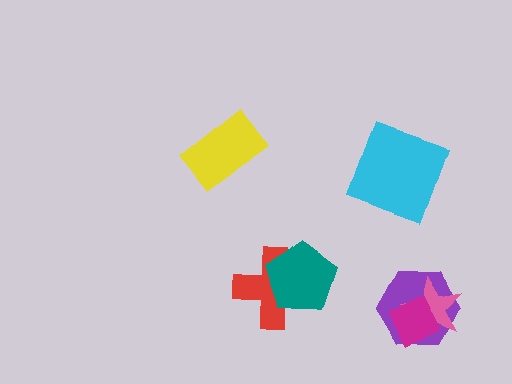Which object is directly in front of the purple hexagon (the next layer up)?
The pink star is directly in front of the purple hexagon.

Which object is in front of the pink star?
The magenta diamond is in front of the pink star.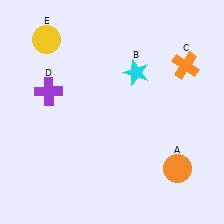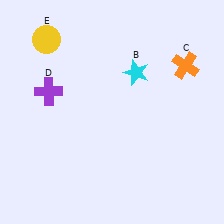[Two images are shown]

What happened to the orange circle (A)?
The orange circle (A) was removed in Image 2. It was in the bottom-right area of Image 1.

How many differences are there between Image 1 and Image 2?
There is 1 difference between the two images.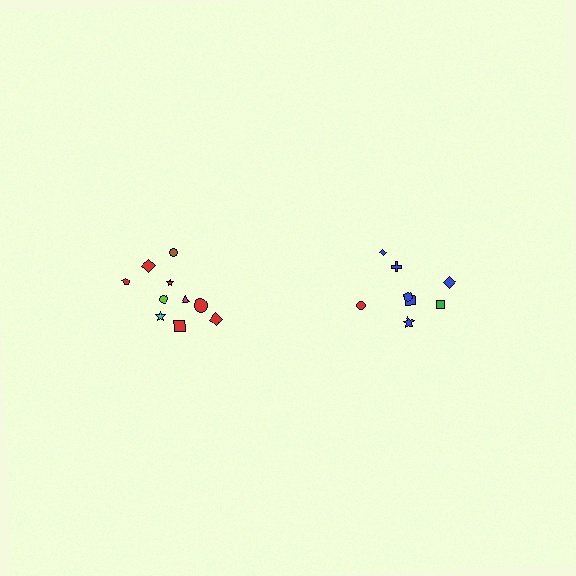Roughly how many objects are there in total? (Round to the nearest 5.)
Roughly 20 objects in total.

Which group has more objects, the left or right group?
The left group.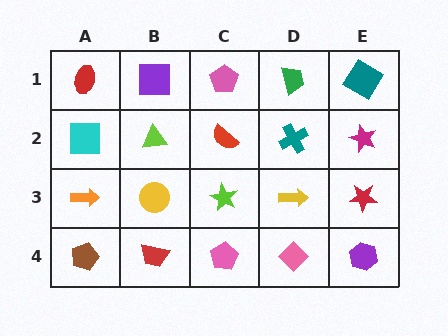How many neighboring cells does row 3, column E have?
3.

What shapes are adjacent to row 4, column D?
A yellow arrow (row 3, column D), a pink pentagon (row 4, column C), a purple hexagon (row 4, column E).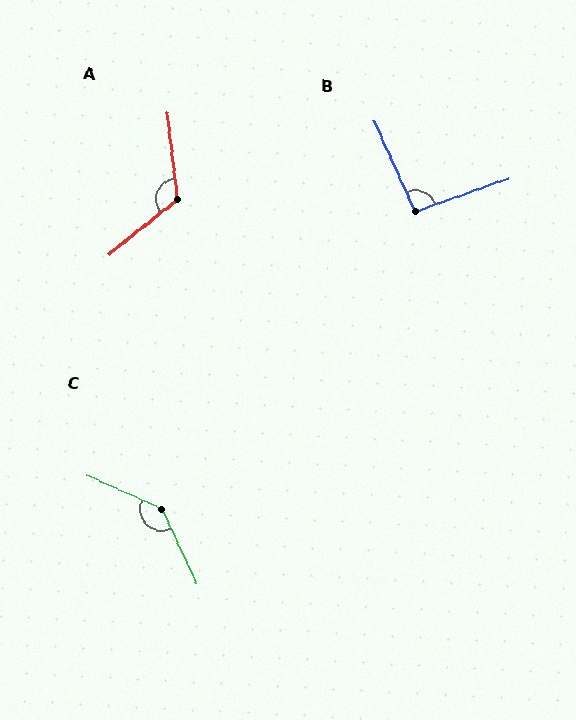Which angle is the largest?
C, at approximately 139 degrees.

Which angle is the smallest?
B, at approximately 95 degrees.